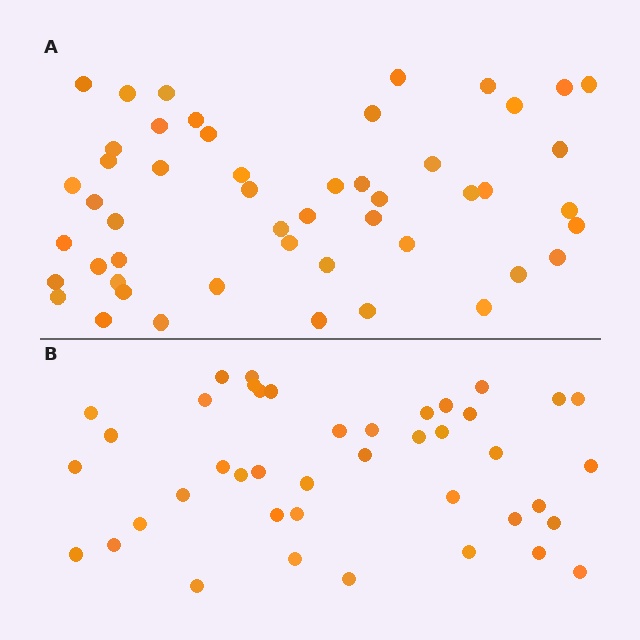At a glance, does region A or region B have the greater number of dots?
Region A (the top region) has more dots.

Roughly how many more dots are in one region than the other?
Region A has roughly 8 or so more dots than region B.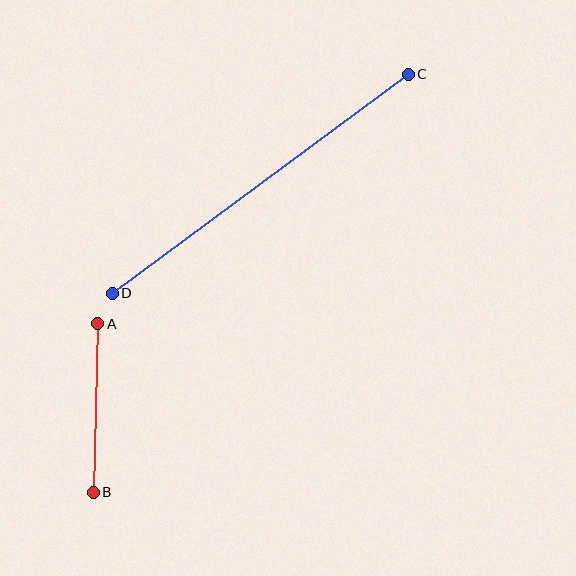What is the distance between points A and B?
The distance is approximately 168 pixels.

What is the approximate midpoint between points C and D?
The midpoint is at approximately (260, 184) pixels.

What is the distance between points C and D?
The distance is approximately 368 pixels.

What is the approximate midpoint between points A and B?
The midpoint is at approximately (96, 408) pixels.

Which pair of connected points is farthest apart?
Points C and D are farthest apart.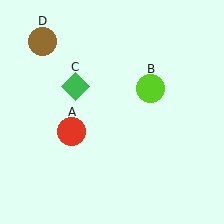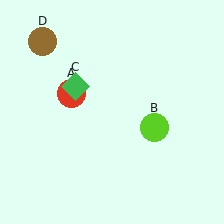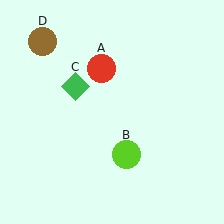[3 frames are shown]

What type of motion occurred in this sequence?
The red circle (object A), lime circle (object B) rotated clockwise around the center of the scene.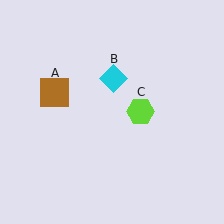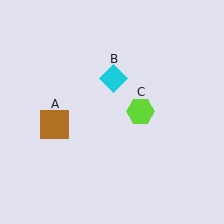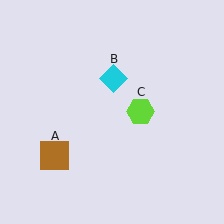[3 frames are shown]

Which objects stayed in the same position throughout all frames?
Cyan diamond (object B) and lime hexagon (object C) remained stationary.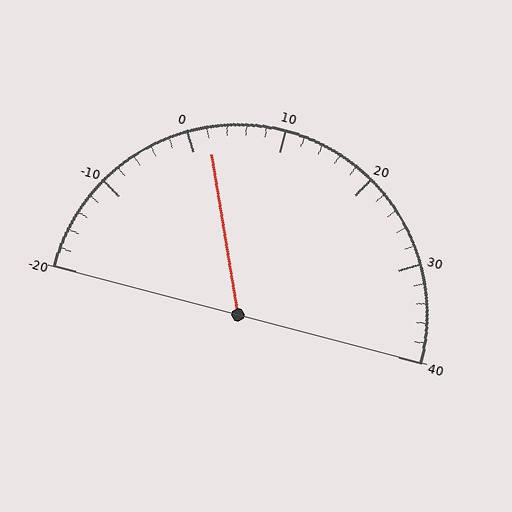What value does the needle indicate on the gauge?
The needle indicates approximately 2.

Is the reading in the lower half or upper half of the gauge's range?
The reading is in the lower half of the range (-20 to 40).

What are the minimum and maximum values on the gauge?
The gauge ranges from -20 to 40.